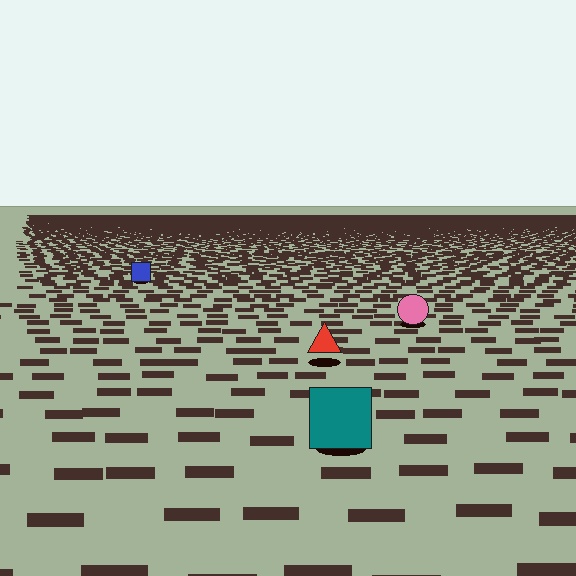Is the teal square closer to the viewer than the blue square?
Yes. The teal square is closer — you can tell from the texture gradient: the ground texture is coarser near it.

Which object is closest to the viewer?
The teal square is closest. The texture marks near it are larger and more spread out.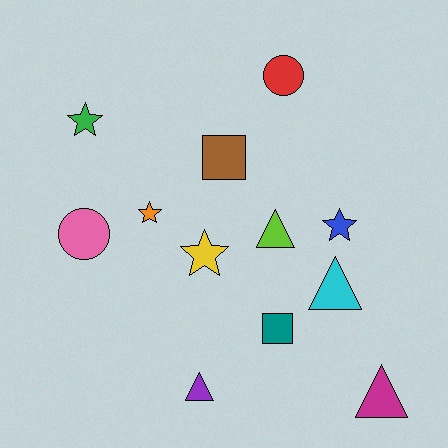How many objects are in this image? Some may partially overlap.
There are 12 objects.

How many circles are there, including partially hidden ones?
There are 2 circles.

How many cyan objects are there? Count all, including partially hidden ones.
There is 1 cyan object.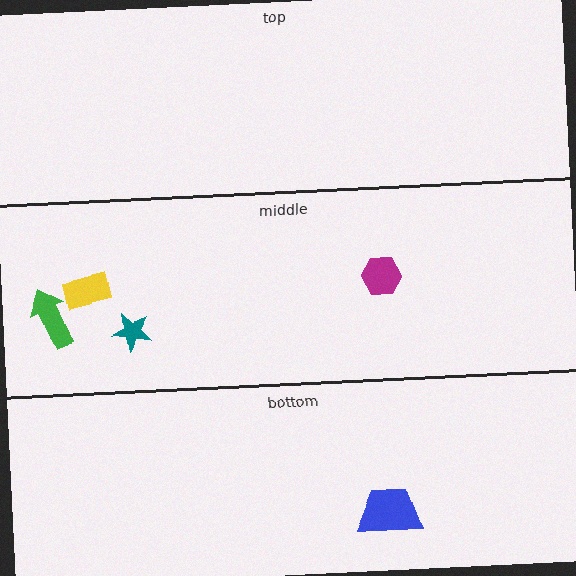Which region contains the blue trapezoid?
The bottom region.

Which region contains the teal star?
The middle region.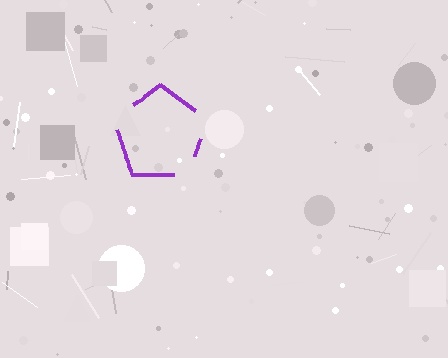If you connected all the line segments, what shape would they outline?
They would outline a pentagon.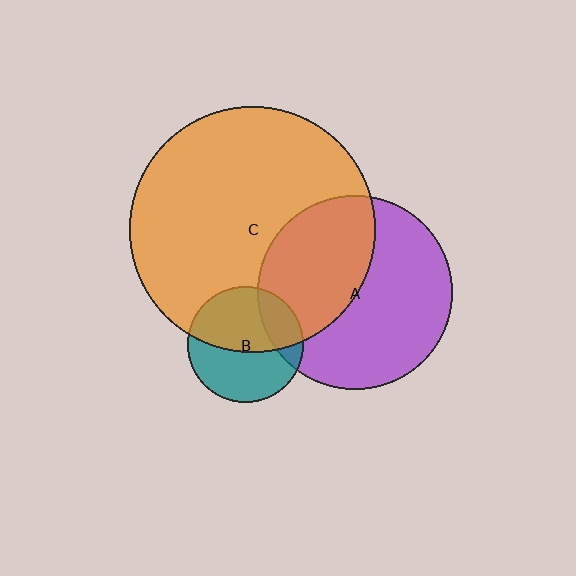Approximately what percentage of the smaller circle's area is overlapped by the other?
Approximately 45%.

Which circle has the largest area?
Circle C (orange).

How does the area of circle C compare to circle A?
Approximately 1.6 times.